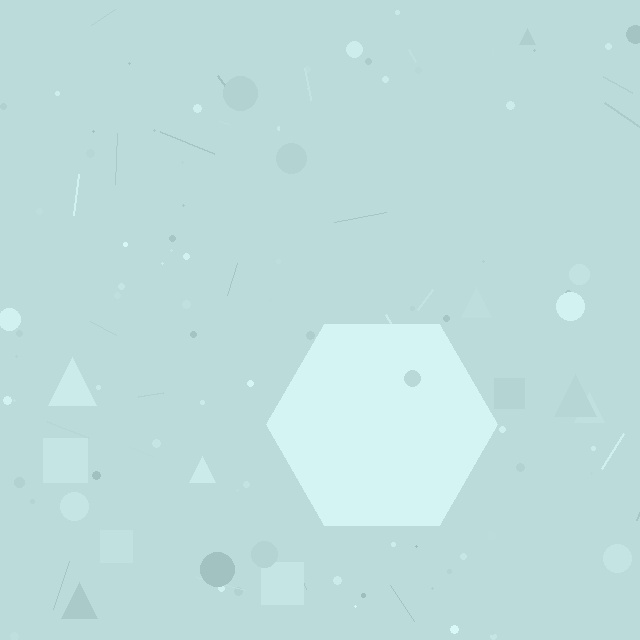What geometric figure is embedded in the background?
A hexagon is embedded in the background.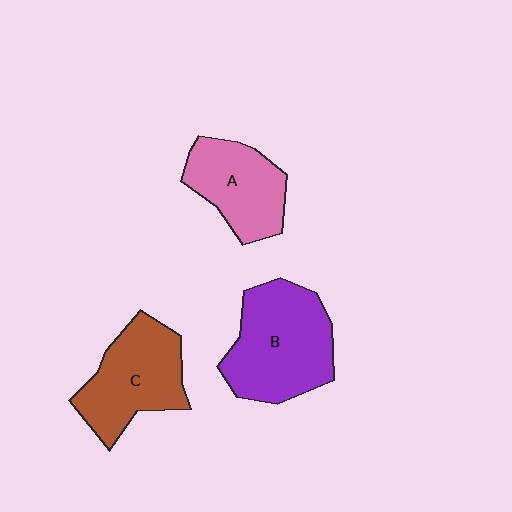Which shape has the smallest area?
Shape A (pink).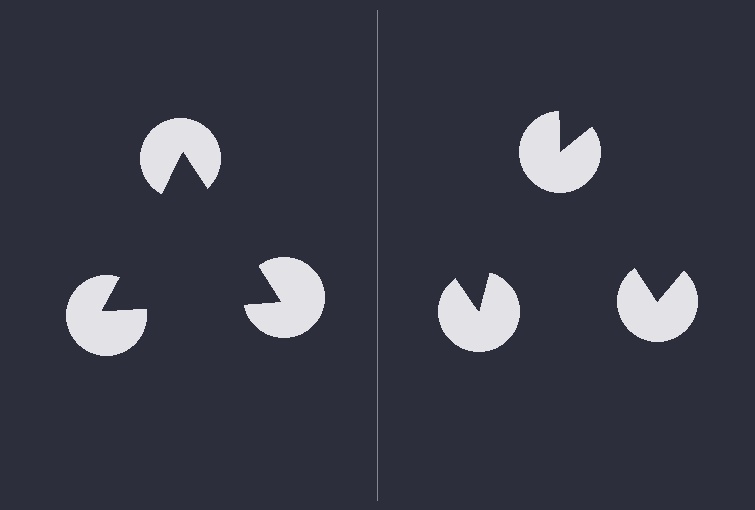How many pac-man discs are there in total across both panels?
6 — 3 on each side.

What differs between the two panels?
The pac-man discs are positioned identically on both sides; only the wedge orientations differ. On the left they align to a triangle; on the right they are misaligned.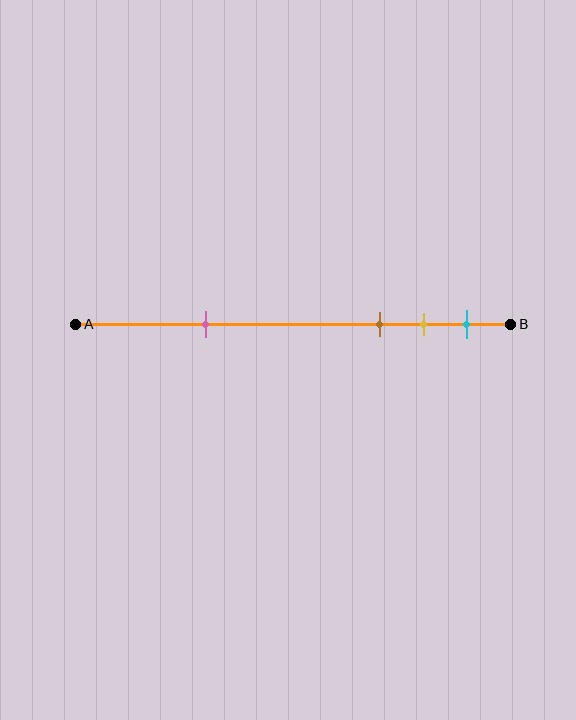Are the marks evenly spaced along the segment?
No, the marks are not evenly spaced.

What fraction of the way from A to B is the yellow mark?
The yellow mark is approximately 80% (0.8) of the way from A to B.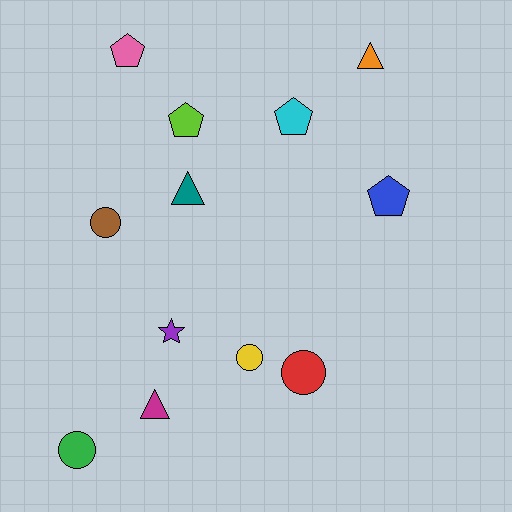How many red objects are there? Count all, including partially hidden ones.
There is 1 red object.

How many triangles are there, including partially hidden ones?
There are 3 triangles.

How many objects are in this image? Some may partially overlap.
There are 12 objects.